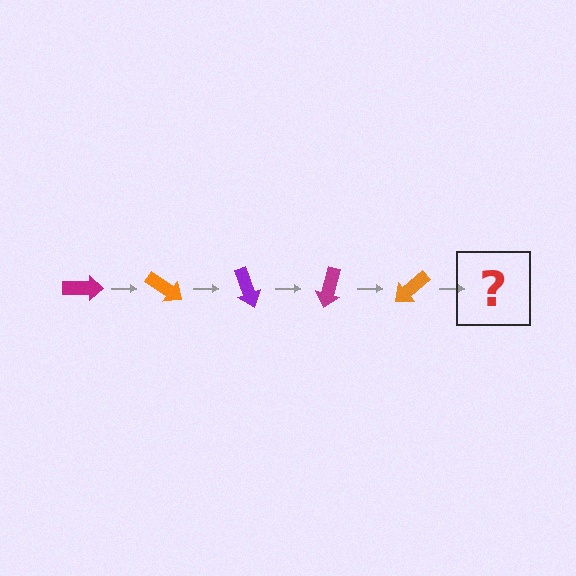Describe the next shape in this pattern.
It should be a purple arrow, rotated 175 degrees from the start.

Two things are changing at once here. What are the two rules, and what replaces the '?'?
The two rules are that it rotates 35 degrees each step and the color cycles through magenta, orange, and purple. The '?' should be a purple arrow, rotated 175 degrees from the start.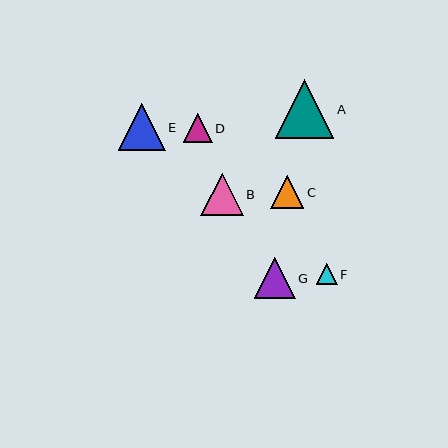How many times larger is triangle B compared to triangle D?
Triangle B is approximately 1.5 times the size of triangle D.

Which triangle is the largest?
Triangle A is the largest with a size of approximately 58 pixels.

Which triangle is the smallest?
Triangle F is the smallest with a size of approximately 21 pixels.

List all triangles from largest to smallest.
From largest to smallest: A, E, B, G, C, D, F.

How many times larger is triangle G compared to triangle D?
Triangle G is approximately 1.4 times the size of triangle D.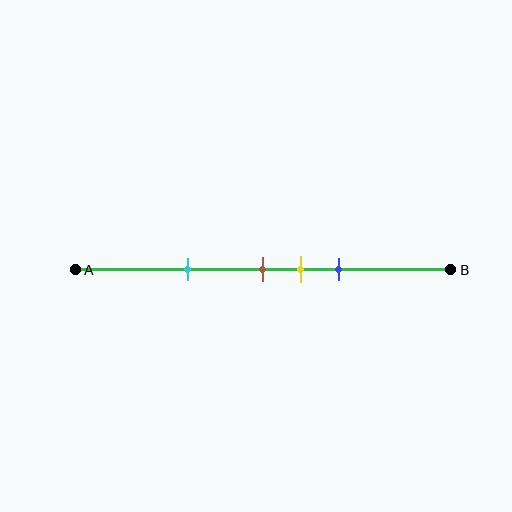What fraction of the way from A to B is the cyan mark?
The cyan mark is approximately 30% (0.3) of the way from A to B.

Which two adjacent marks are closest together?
The brown and yellow marks are the closest adjacent pair.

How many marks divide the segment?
There are 4 marks dividing the segment.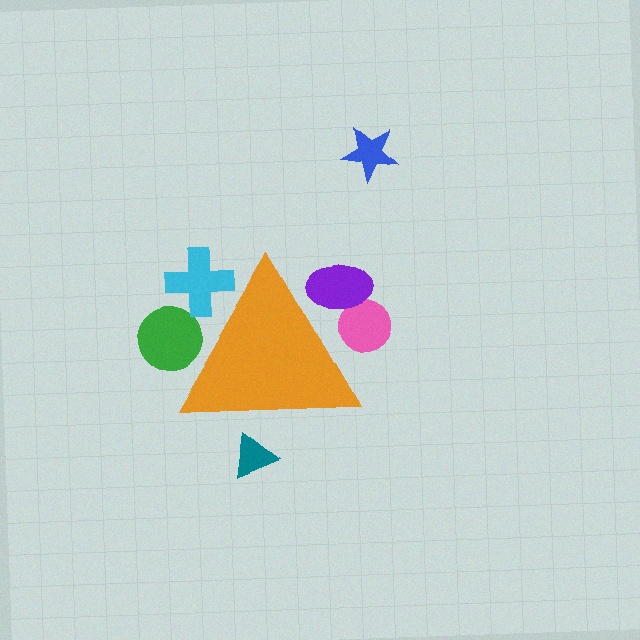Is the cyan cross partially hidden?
Yes, the cyan cross is partially hidden behind the orange triangle.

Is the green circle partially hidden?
Yes, the green circle is partially hidden behind the orange triangle.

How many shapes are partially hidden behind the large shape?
5 shapes are partially hidden.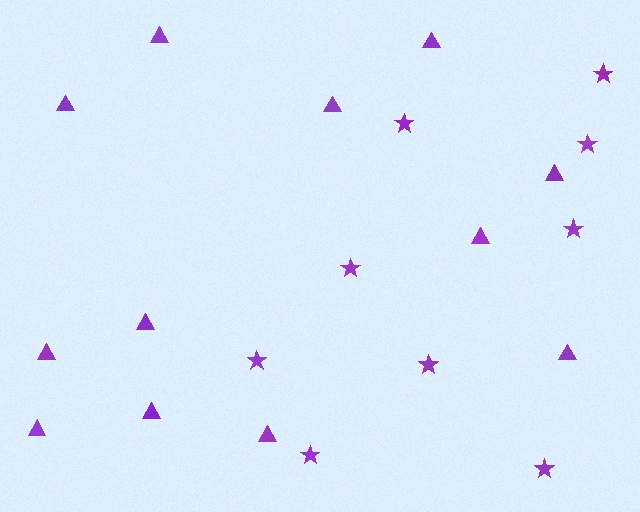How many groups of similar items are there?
There are 2 groups: one group of stars (9) and one group of triangles (12).